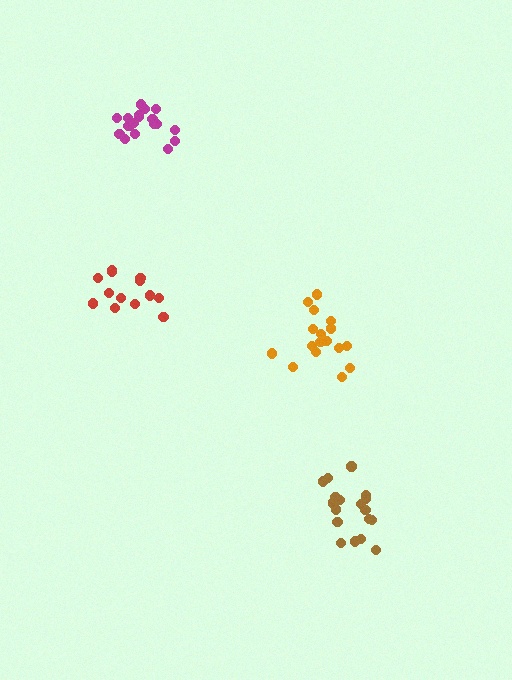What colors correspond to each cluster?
The clusters are colored: red, magenta, brown, orange.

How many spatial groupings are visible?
There are 4 spatial groupings.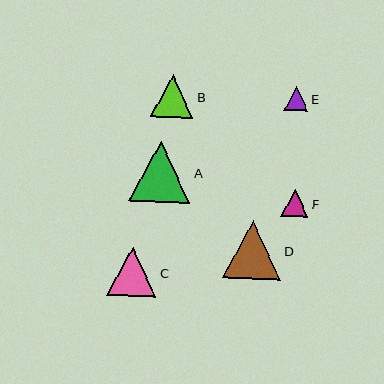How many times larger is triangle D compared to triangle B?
Triangle D is approximately 1.4 times the size of triangle B.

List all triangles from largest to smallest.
From largest to smallest: A, D, C, B, F, E.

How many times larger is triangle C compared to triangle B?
Triangle C is approximately 1.2 times the size of triangle B.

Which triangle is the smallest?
Triangle E is the smallest with a size of approximately 24 pixels.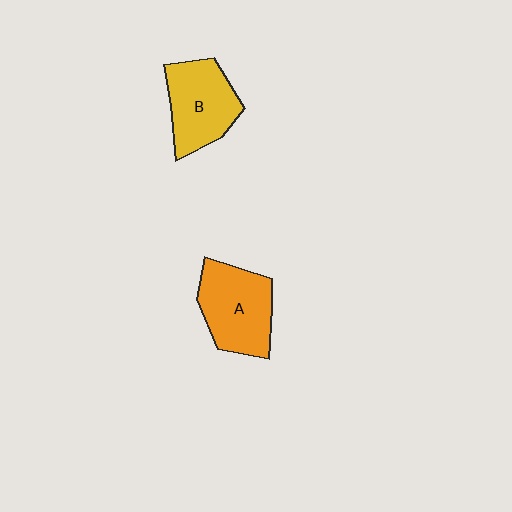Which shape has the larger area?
Shape A (orange).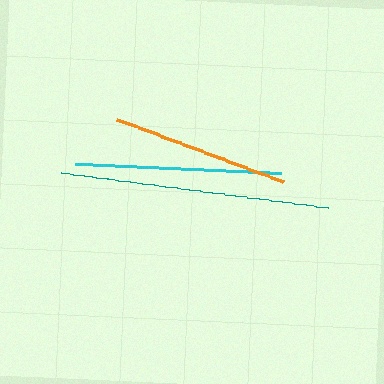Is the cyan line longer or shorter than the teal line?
The teal line is longer than the cyan line.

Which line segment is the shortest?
The orange line is the shortest at approximately 178 pixels.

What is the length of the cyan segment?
The cyan segment is approximately 207 pixels long.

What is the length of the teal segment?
The teal segment is approximately 270 pixels long.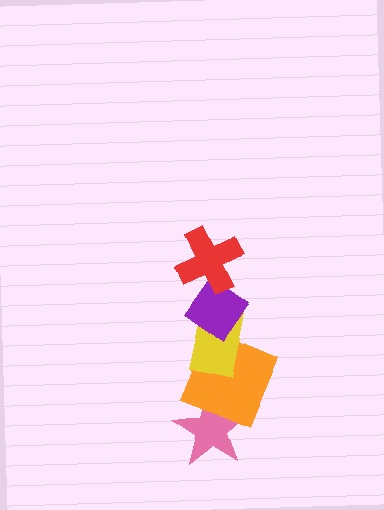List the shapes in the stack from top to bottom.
From top to bottom: the red cross, the purple diamond, the yellow rectangle, the orange square, the pink star.